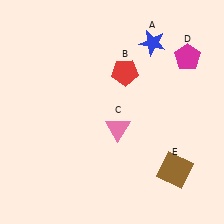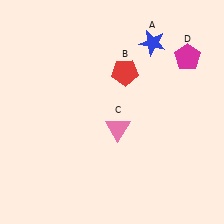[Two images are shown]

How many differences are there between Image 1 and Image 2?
There is 1 difference between the two images.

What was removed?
The brown square (E) was removed in Image 2.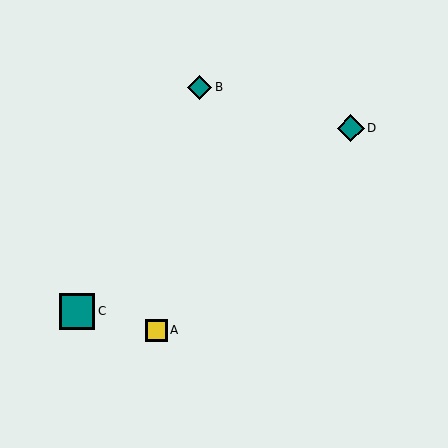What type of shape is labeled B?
Shape B is a teal diamond.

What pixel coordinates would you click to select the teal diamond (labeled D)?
Click at (351, 128) to select the teal diamond D.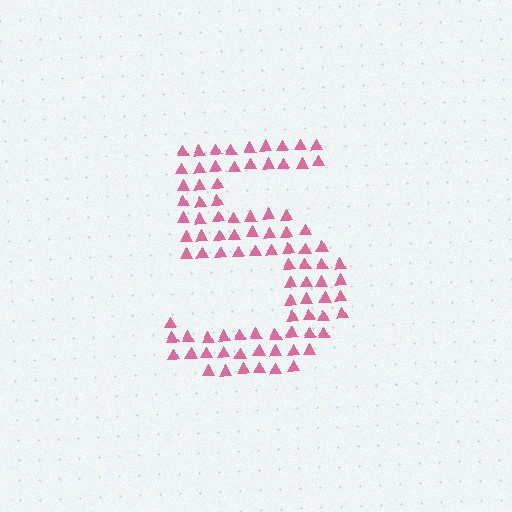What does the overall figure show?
The overall figure shows the digit 5.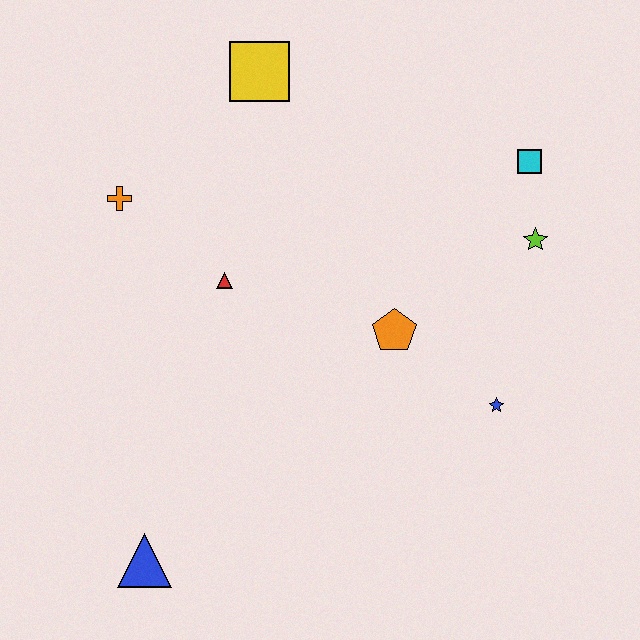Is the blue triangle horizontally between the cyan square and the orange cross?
Yes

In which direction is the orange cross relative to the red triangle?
The orange cross is to the left of the red triangle.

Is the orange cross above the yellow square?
No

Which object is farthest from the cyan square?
The blue triangle is farthest from the cyan square.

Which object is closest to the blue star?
The orange pentagon is closest to the blue star.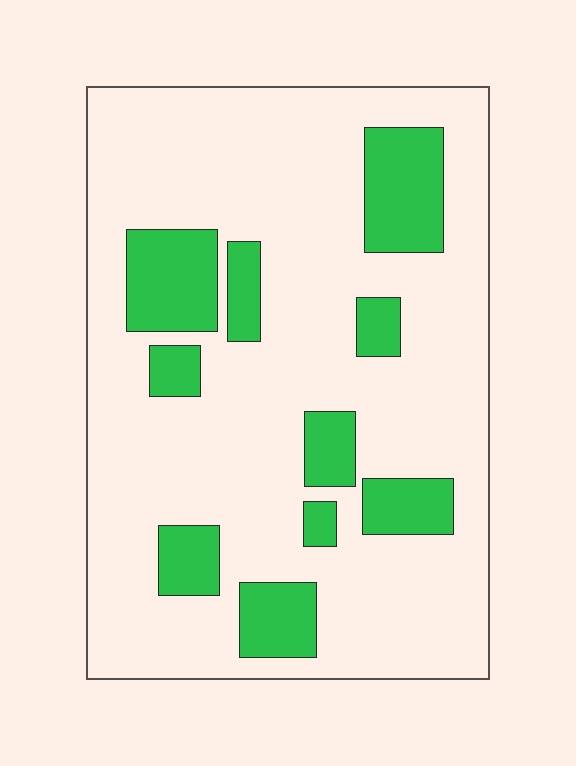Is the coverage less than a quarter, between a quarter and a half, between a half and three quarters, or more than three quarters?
Less than a quarter.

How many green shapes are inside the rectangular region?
10.